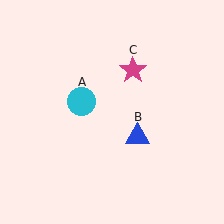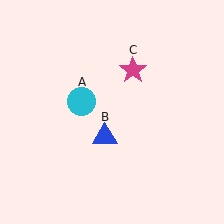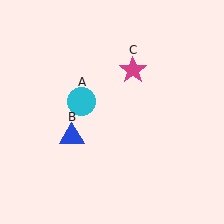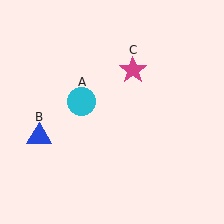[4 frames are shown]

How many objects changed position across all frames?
1 object changed position: blue triangle (object B).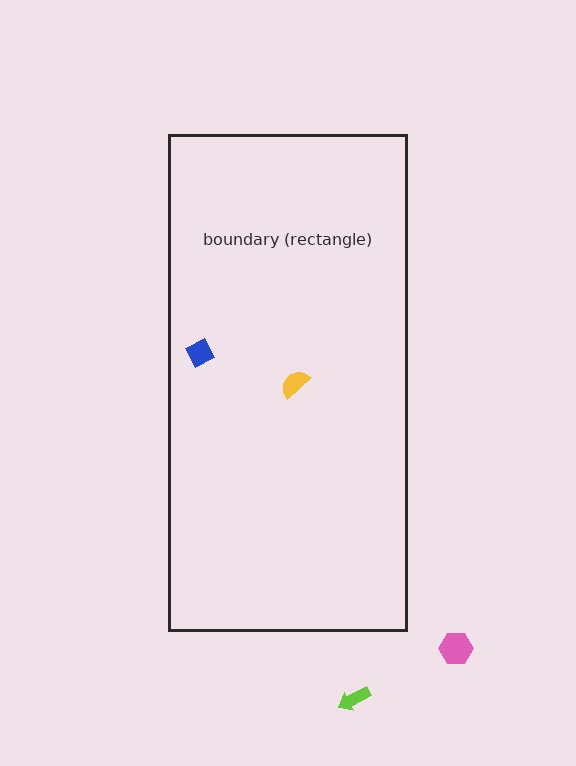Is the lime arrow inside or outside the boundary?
Outside.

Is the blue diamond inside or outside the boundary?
Inside.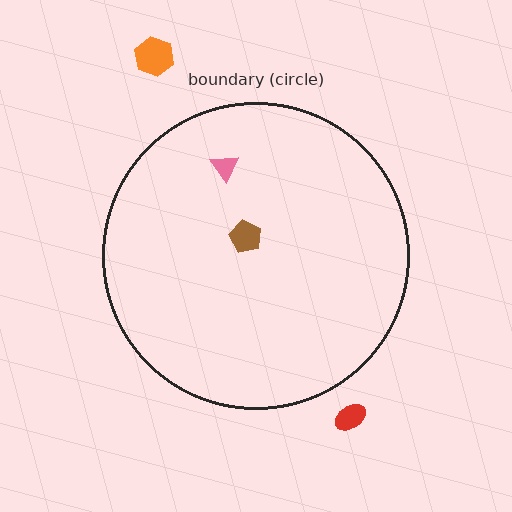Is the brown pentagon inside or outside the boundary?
Inside.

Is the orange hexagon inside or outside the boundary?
Outside.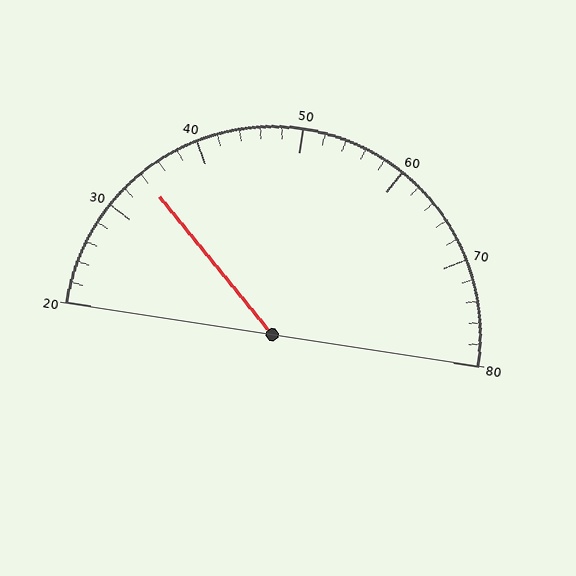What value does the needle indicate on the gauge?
The needle indicates approximately 34.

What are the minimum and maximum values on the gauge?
The gauge ranges from 20 to 80.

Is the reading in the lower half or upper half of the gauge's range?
The reading is in the lower half of the range (20 to 80).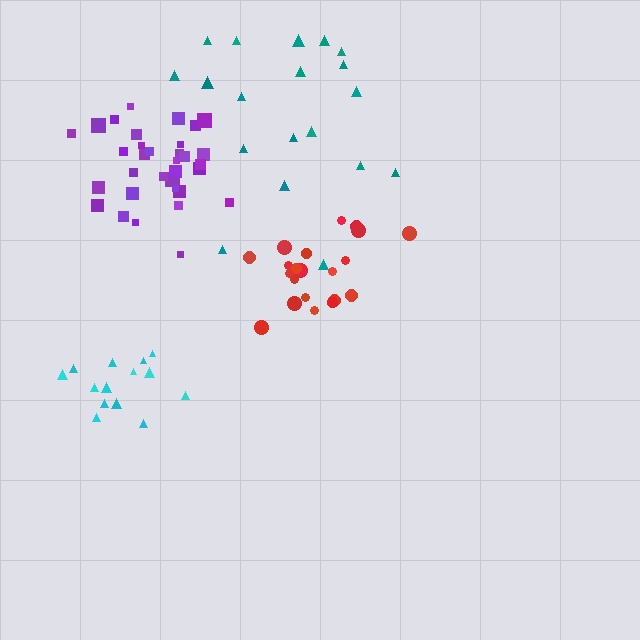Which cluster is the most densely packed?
Purple.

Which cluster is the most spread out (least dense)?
Teal.